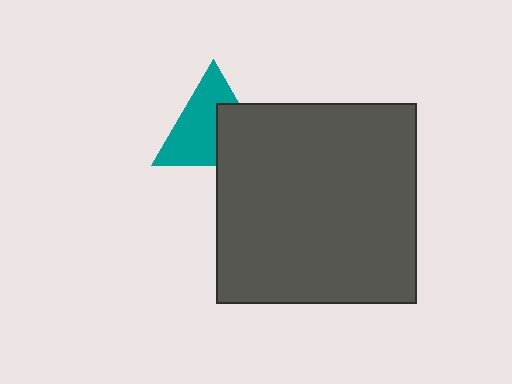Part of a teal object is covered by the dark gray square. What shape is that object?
It is a triangle.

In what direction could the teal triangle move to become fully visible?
The teal triangle could move toward the upper-left. That would shift it out from behind the dark gray square entirely.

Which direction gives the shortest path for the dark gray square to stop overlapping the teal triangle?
Moving toward the lower-right gives the shortest separation.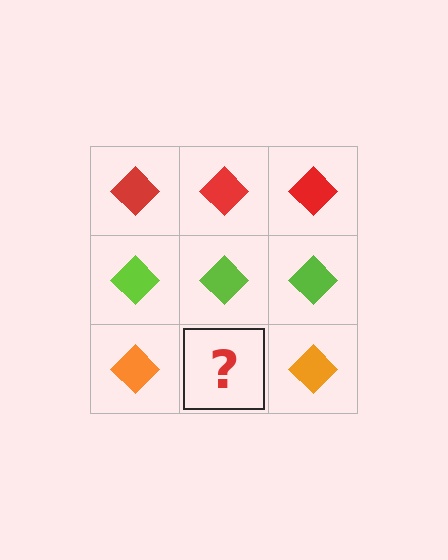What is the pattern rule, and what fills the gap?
The rule is that each row has a consistent color. The gap should be filled with an orange diamond.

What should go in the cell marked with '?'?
The missing cell should contain an orange diamond.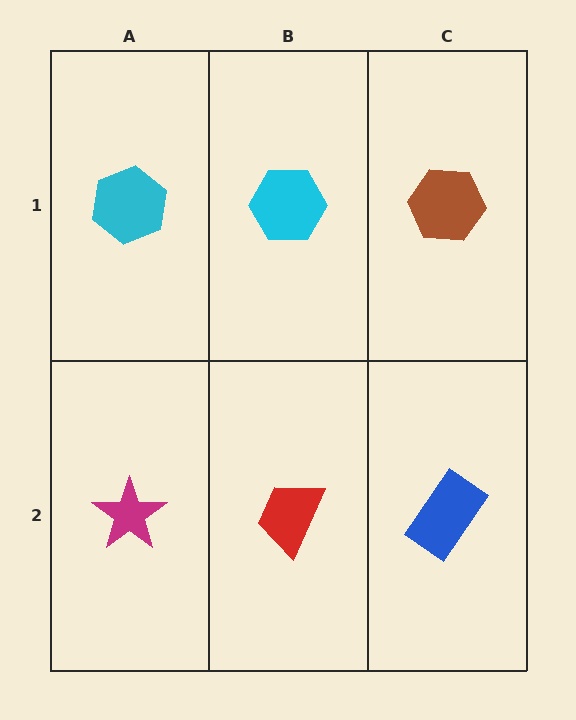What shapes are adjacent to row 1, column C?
A blue rectangle (row 2, column C), a cyan hexagon (row 1, column B).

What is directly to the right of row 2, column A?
A red trapezoid.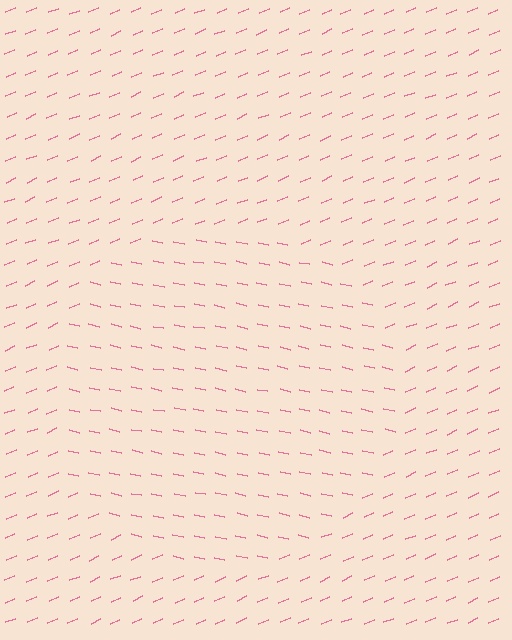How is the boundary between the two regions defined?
The boundary is defined purely by a change in line orientation (approximately 35 degrees difference). All lines are the same color and thickness.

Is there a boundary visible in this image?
Yes, there is a texture boundary formed by a change in line orientation.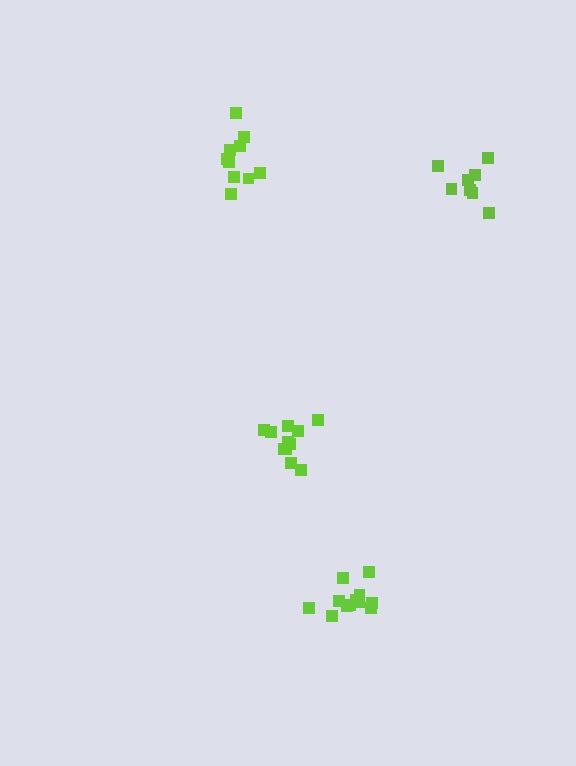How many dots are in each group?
Group 1: 11 dots, Group 2: 8 dots, Group 3: 12 dots, Group 4: 10 dots (41 total).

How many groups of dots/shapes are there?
There are 4 groups.